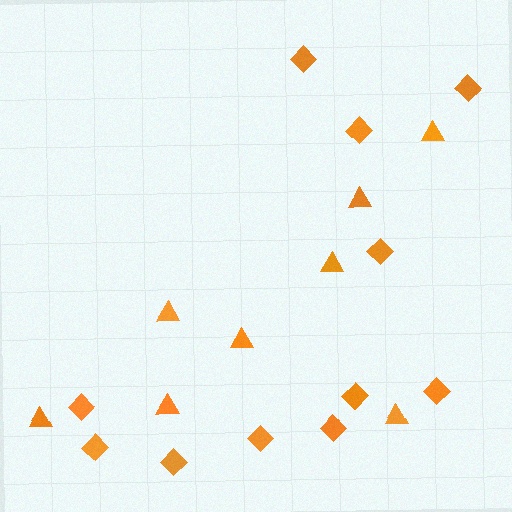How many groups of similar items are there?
There are 2 groups: one group of diamonds (11) and one group of triangles (8).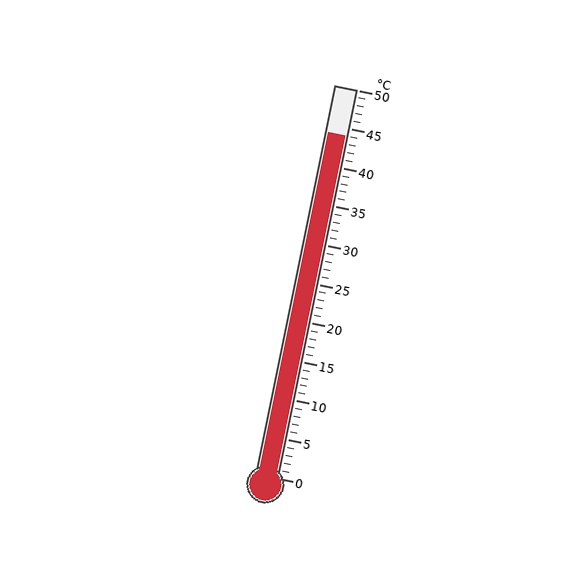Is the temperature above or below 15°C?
The temperature is above 15°C.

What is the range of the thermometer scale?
The thermometer scale ranges from 0°C to 50°C.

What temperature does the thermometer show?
The thermometer shows approximately 44°C.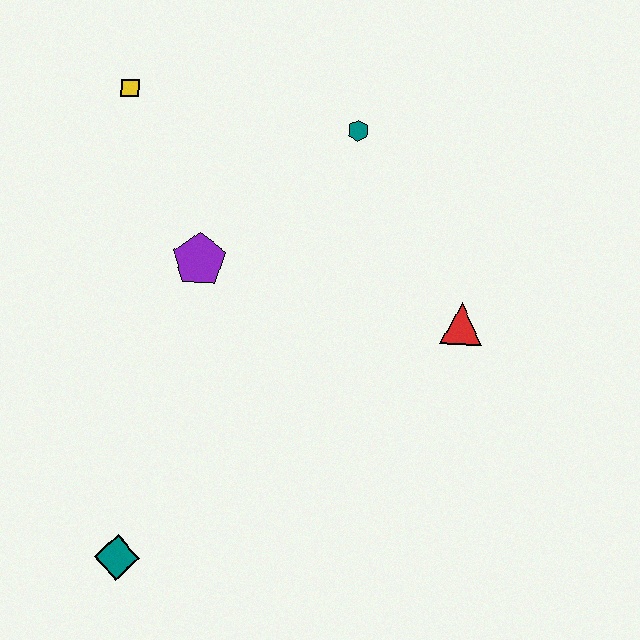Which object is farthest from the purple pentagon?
The teal diamond is farthest from the purple pentagon.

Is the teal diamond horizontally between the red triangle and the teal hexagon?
No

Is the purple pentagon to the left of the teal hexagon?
Yes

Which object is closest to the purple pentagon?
The yellow square is closest to the purple pentagon.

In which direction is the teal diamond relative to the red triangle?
The teal diamond is to the left of the red triangle.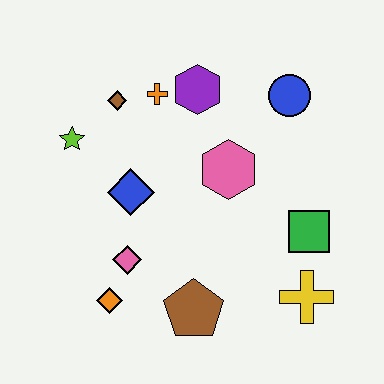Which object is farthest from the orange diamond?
The blue circle is farthest from the orange diamond.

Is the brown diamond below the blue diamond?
No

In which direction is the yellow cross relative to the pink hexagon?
The yellow cross is below the pink hexagon.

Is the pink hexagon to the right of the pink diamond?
Yes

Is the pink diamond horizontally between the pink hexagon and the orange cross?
No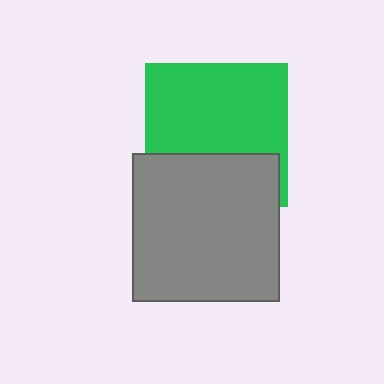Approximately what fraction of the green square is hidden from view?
Roughly 35% of the green square is hidden behind the gray square.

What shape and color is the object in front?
The object in front is a gray square.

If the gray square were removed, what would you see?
You would see the complete green square.